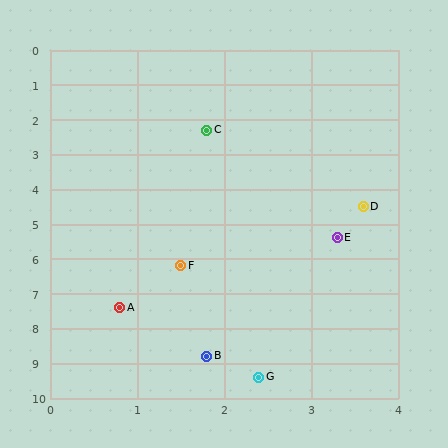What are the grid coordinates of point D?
Point D is at approximately (3.6, 4.5).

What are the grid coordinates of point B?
Point B is at approximately (1.8, 8.8).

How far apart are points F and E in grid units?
Points F and E are about 2.0 grid units apart.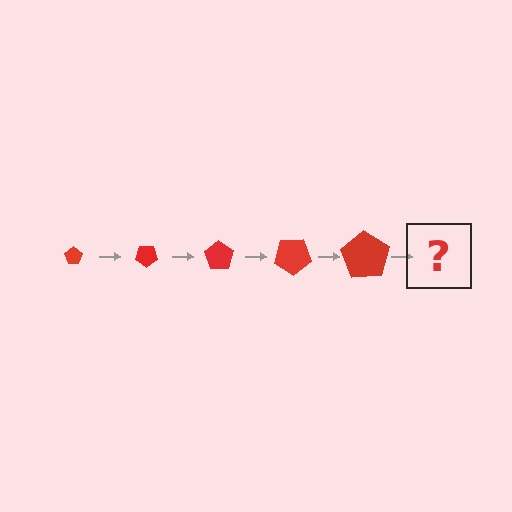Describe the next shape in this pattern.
It should be a pentagon, larger than the previous one and rotated 175 degrees from the start.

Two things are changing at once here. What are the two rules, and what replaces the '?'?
The two rules are that the pentagon grows larger each step and it rotates 35 degrees each step. The '?' should be a pentagon, larger than the previous one and rotated 175 degrees from the start.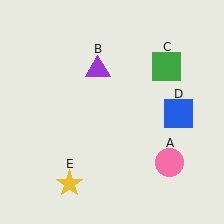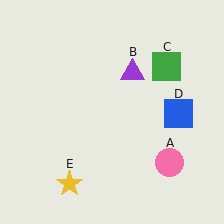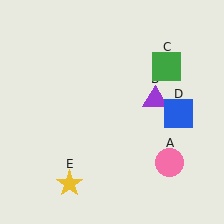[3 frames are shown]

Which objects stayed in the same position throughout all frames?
Pink circle (object A) and green square (object C) and blue square (object D) and yellow star (object E) remained stationary.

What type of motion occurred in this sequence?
The purple triangle (object B) rotated clockwise around the center of the scene.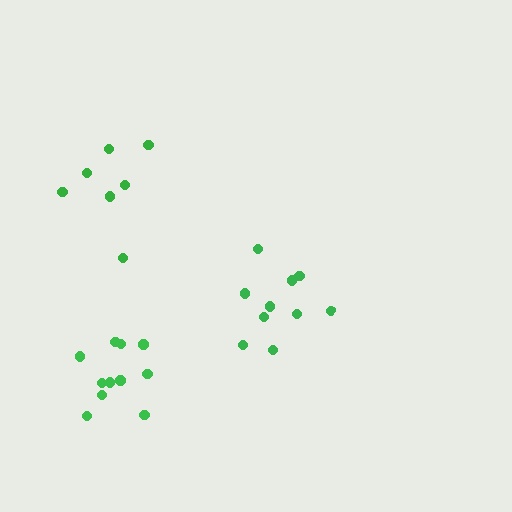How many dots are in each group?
Group 1: 10 dots, Group 2: 7 dots, Group 3: 11 dots (28 total).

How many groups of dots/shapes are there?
There are 3 groups.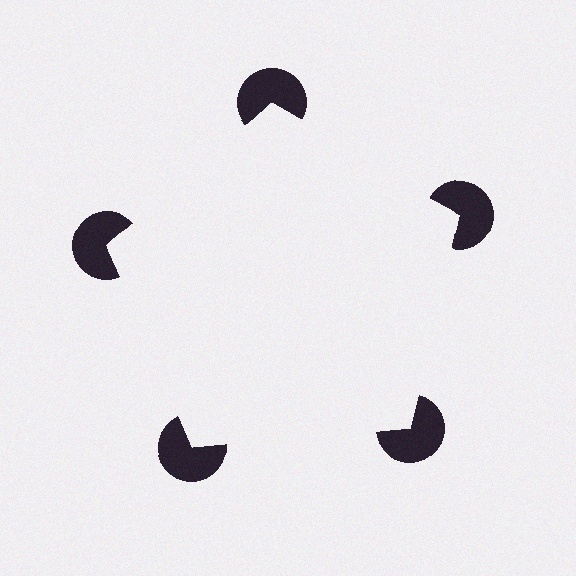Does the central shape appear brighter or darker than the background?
It typically appears slightly brighter than the background, even though no actual brightness change is drawn.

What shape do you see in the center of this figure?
An illusory pentagon — its edges are inferred from the aligned wedge cuts in the pac-man discs, not physically drawn.